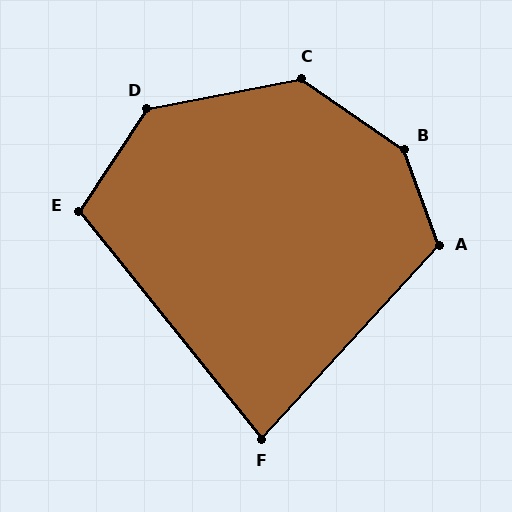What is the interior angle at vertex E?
Approximately 107 degrees (obtuse).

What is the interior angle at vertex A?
Approximately 118 degrees (obtuse).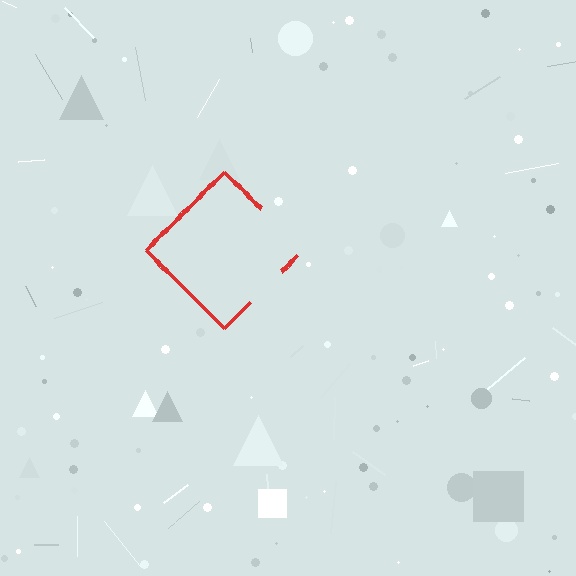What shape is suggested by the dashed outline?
The dashed outline suggests a diamond.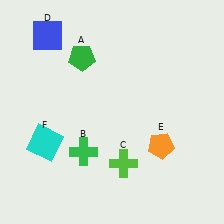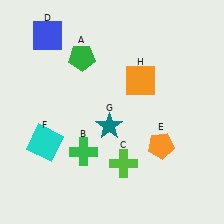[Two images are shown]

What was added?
A teal star (G), an orange square (H) were added in Image 2.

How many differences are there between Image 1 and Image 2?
There are 2 differences between the two images.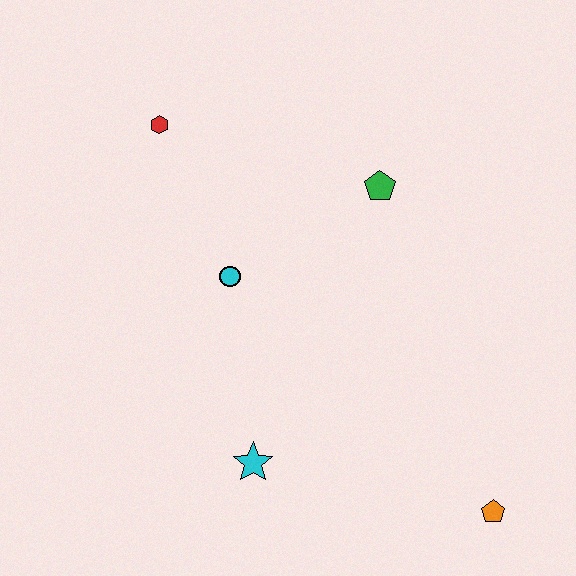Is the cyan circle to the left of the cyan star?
Yes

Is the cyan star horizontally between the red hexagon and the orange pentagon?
Yes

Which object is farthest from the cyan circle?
The orange pentagon is farthest from the cyan circle.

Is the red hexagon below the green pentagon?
No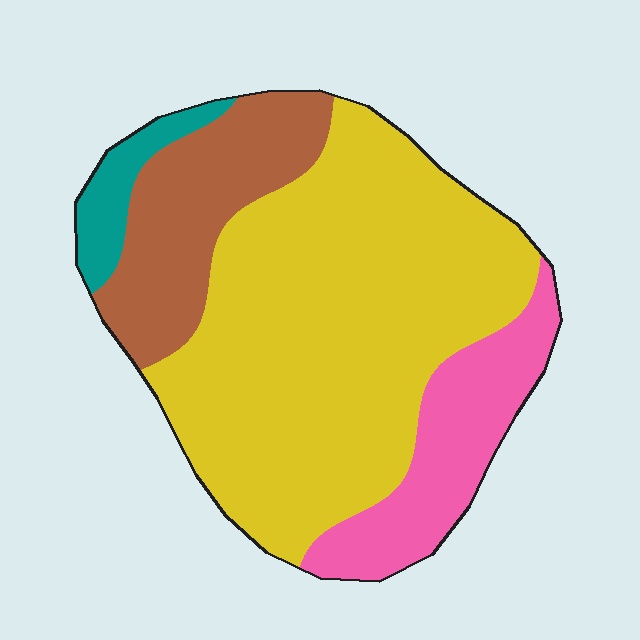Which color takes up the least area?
Teal, at roughly 5%.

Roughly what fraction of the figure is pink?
Pink takes up about one sixth (1/6) of the figure.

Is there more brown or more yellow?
Yellow.